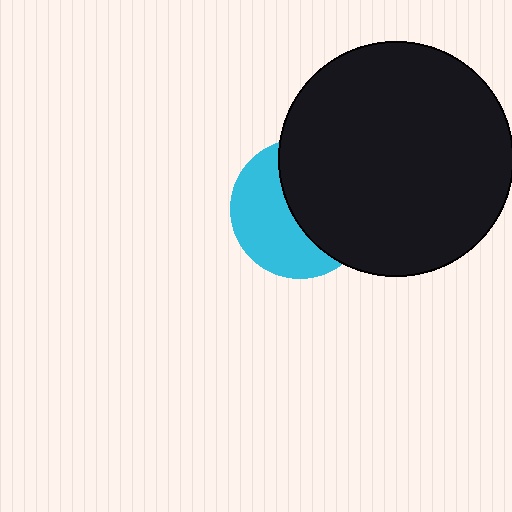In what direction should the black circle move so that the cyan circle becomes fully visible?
The black circle should move right. That is the shortest direction to clear the overlap and leave the cyan circle fully visible.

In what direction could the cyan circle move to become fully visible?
The cyan circle could move left. That would shift it out from behind the black circle entirely.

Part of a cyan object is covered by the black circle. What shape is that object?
It is a circle.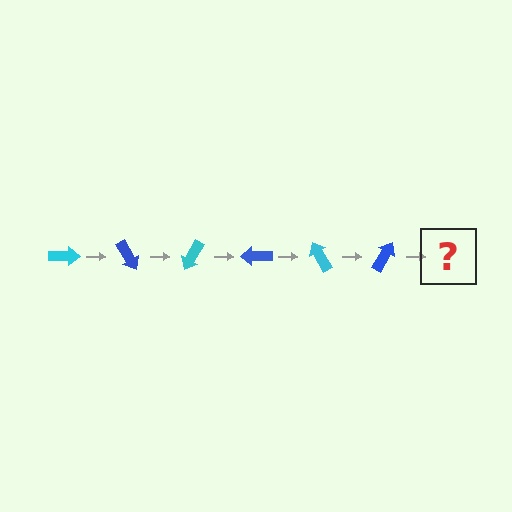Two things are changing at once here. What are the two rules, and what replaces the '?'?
The two rules are that it rotates 60 degrees each step and the color cycles through cyan and blue. The '?' should be a cyan arrow, rotated 360 degrees from the start.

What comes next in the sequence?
The next element should be a cyan arrow, rotated 360 degrees from the start.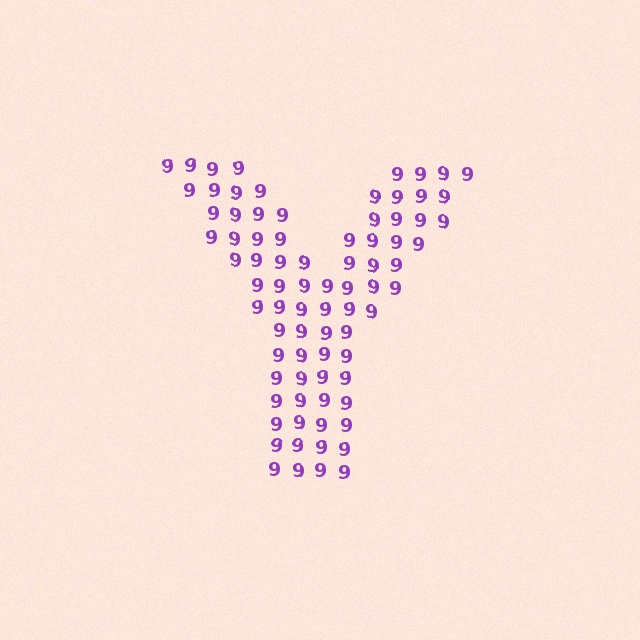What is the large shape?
The large shape is the letter Y.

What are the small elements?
The small elements are digit 9's.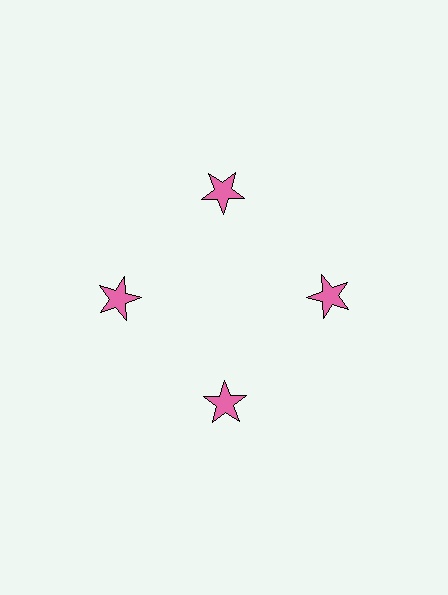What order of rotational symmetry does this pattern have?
This pattern has 4-fold rotational symmetry.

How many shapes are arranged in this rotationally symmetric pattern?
There are 4 shapes, arranged in 4 groups of 1.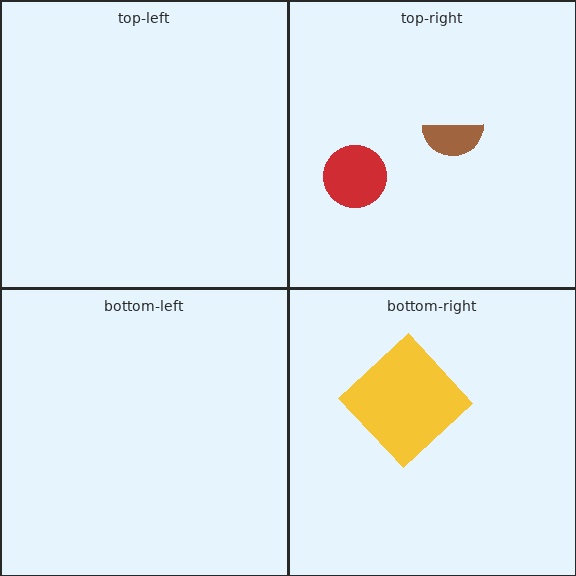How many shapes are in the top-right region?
2.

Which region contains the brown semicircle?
The top-right region.